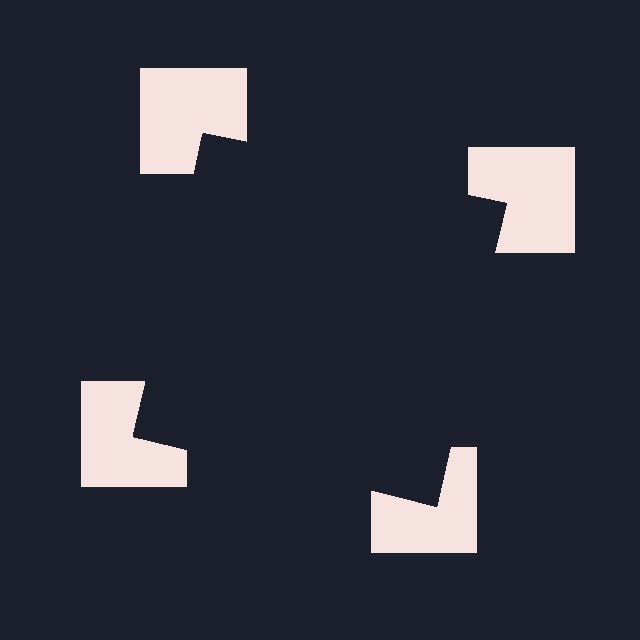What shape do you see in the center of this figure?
An illusory square — its edges are inferred from the aligned wedge cuts in the notched squares, not physically drawn.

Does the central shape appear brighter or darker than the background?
It typically appears slightly darker than the background, even though no actual brightness change is drawn.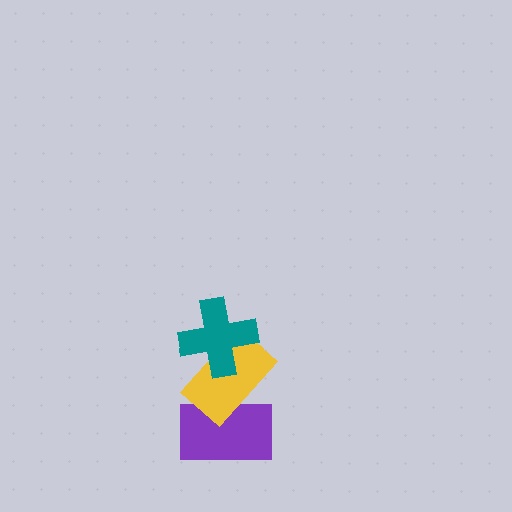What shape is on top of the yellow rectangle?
The teal cross is on top of the yellow rectangle.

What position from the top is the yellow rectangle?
The yellow rectangle is 2nd from the top.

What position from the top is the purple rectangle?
The purple rectangle is 3rd from the top.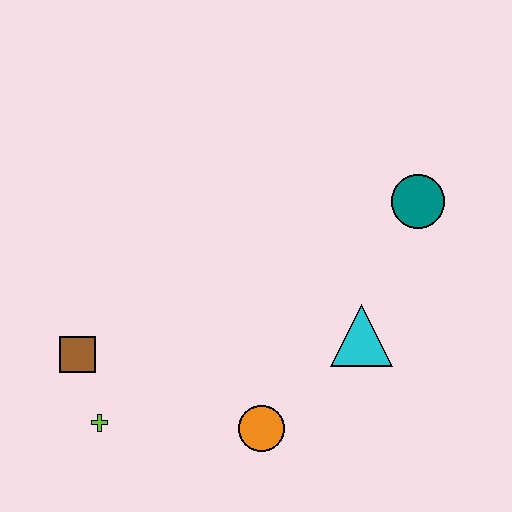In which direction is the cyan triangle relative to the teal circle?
The cyan triangle is below the teal circle.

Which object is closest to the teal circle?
The cyan triangle is closest to the teal circle.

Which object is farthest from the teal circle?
The lime cross is farthest from the teal circle.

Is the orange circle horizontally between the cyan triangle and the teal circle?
No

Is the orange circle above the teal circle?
No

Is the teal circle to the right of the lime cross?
Yes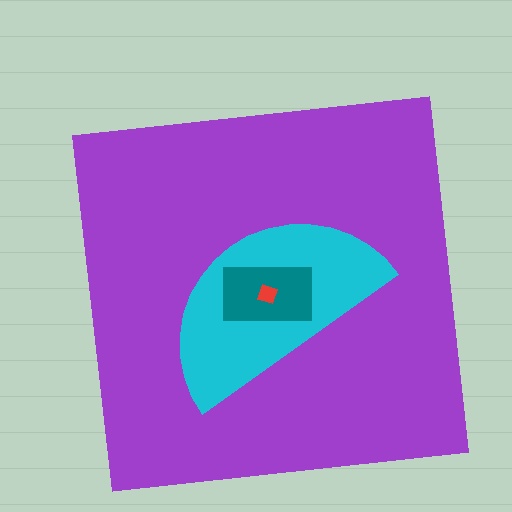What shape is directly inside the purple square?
The cyan semicircle.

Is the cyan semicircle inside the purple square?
Yes.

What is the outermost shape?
The purple square.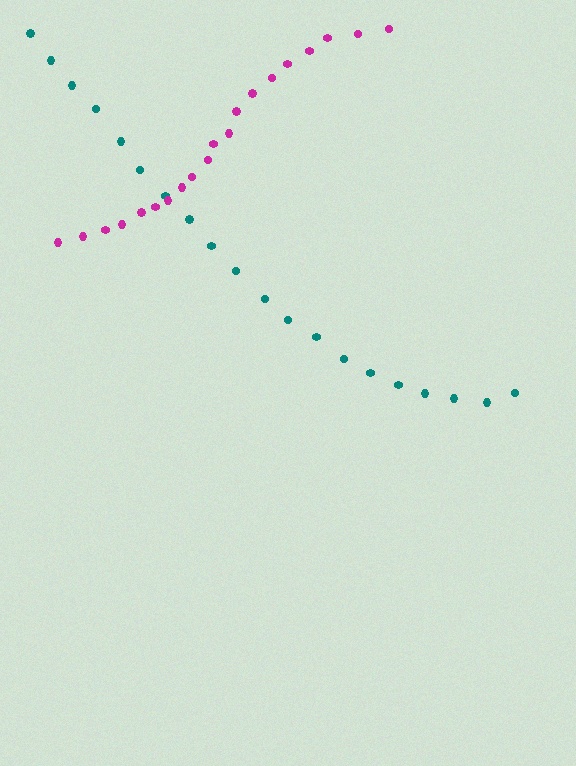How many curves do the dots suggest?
There are 2 distinct paths.